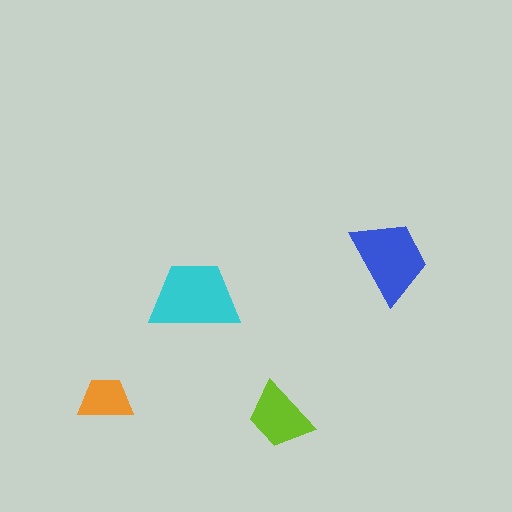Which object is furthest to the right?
The blue trapezoid is rightmost.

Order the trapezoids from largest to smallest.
the cyan one, the blue one, the lime one, the orange one.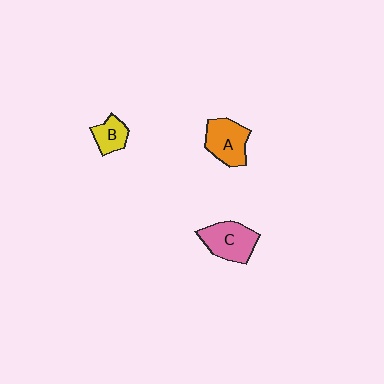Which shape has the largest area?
Shape C (pink).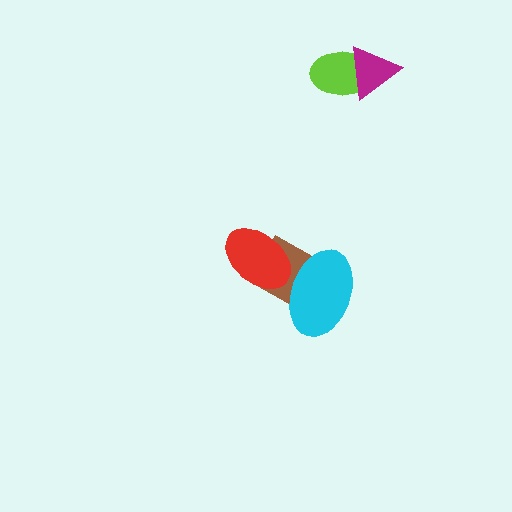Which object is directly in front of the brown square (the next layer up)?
The red ellipse is directly in front of the brown square.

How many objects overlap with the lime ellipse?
1 object overlaps with the lime ellipse.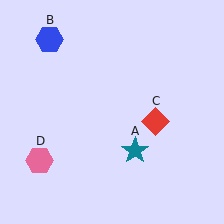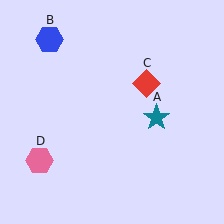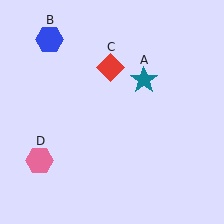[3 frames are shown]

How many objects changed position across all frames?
2 objects changed position: teal star (object A), red diamond (object C).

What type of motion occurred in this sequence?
The teal star (object A), red diamond (object C) rotated counterclockwise around the center of the scene.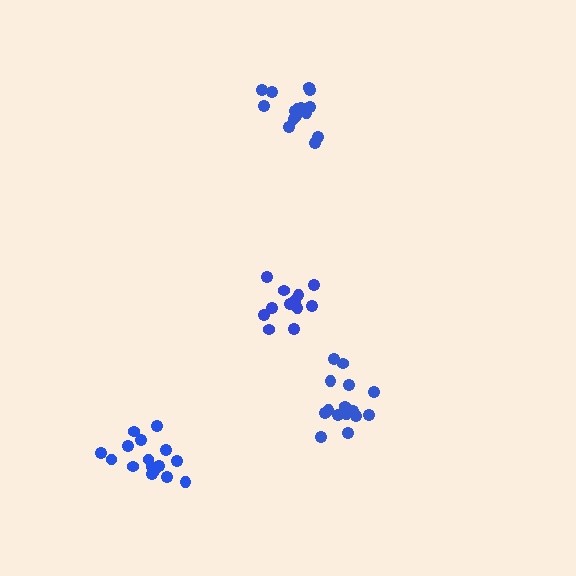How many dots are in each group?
Group 1: 16 dots, Group 2: 13 dots, Group 3: 16 dots, Group 4: 16 dots (61 total).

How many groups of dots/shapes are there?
There are 4 groups.